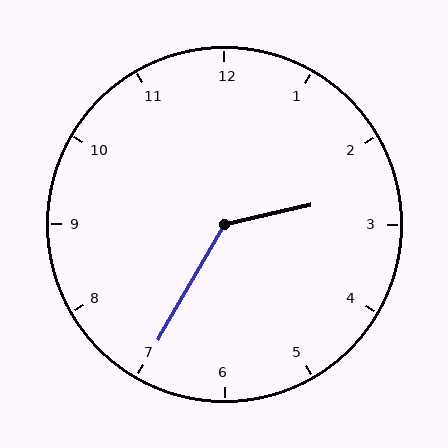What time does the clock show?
2:35.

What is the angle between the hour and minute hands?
Approximately 132 degrees.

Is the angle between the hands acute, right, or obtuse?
It is obtuse.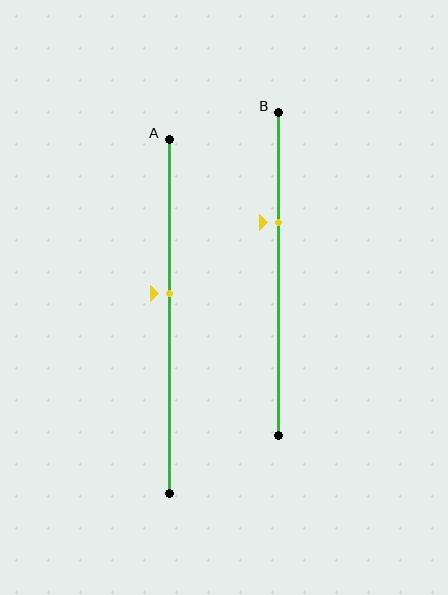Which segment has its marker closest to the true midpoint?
Segment A has its marker closest to the true midpoint.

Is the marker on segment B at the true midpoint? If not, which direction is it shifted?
No, the marker on segment B is shifted upward by about 16% of the segment length.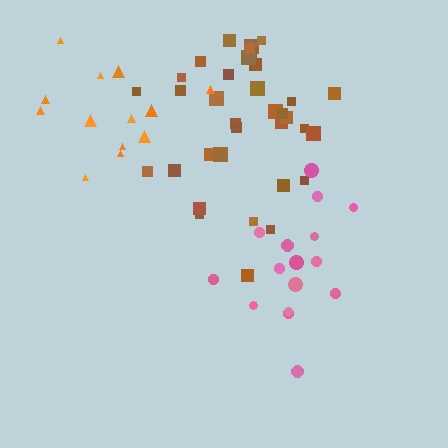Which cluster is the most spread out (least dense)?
Orange.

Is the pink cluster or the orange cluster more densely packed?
Pink.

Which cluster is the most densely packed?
Pink.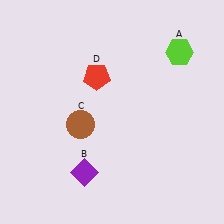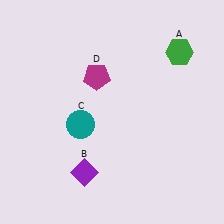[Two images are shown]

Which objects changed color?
A changed from lime to green. C changed from brown to teal. D changed from red to magenta.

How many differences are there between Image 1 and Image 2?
There are 3 differences between the two images.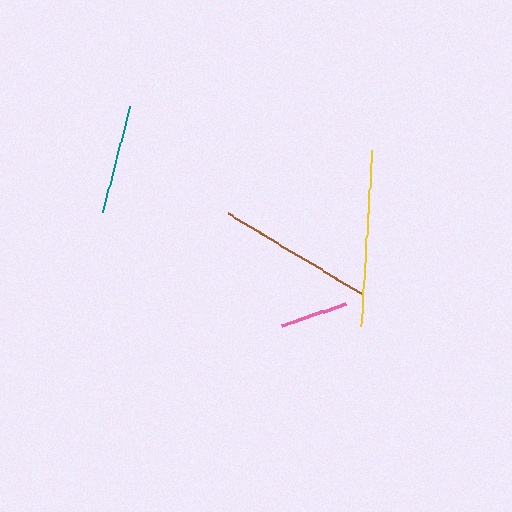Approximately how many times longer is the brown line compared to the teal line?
The brown line is approximately 1.4 times the length of the teal line.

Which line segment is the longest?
The yellow line is the longest at approximately 177 pixels.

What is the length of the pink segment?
The pink segment is approximately 67 pixels long.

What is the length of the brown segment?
The brown segment is approximately 155 pixels long.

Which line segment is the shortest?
The pink line is the shortest at approximately 67 pixels.